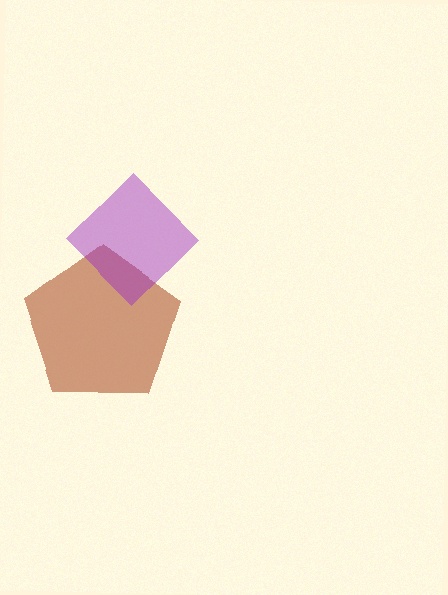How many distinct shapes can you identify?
There are 2 distinct shapes: a brown pentagon, a purple diamond.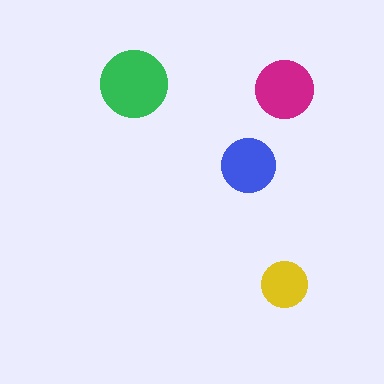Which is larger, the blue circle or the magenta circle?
The magenta one.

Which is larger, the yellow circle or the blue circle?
The blue one.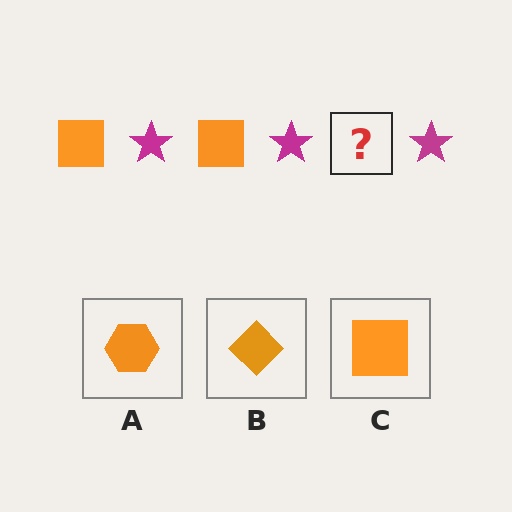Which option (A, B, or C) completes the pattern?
C.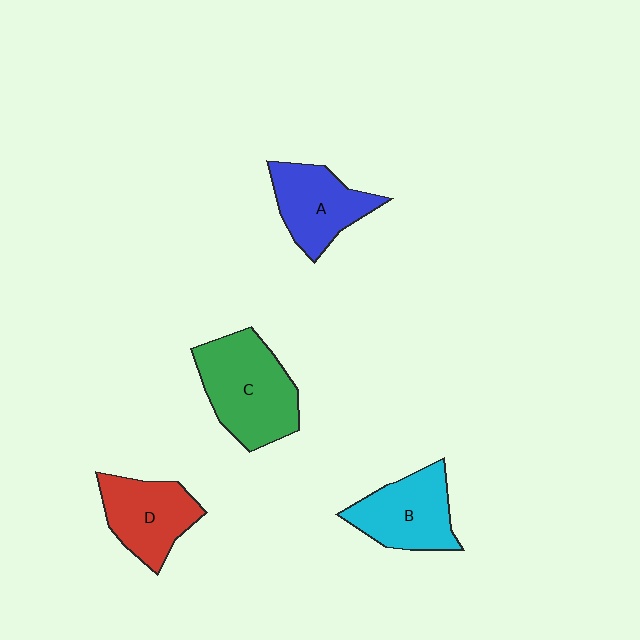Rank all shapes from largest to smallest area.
From largest to smallest: C (green), B (cyan), A (blue), D (red).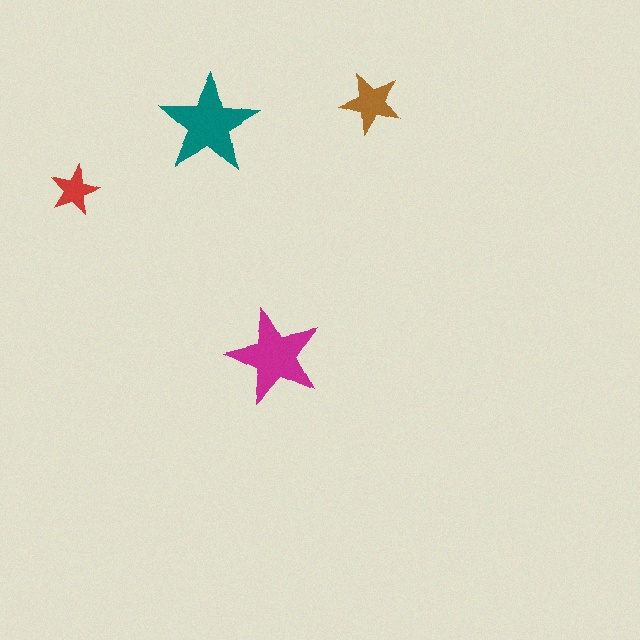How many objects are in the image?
There are 4 objects in the image.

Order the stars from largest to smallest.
the teal one, the magenta one, the brown one, the red one.